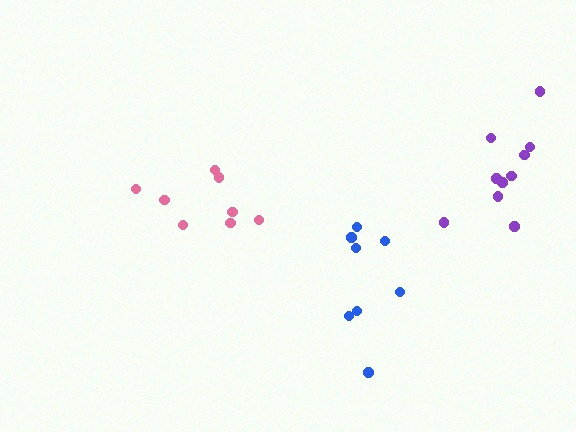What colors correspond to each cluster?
The clusters are colored: pink, blue, purple.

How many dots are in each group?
Group 1: 8 dots, Group 2: 8 dots, Group 3: 10 dots (26 total).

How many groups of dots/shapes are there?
There are 3 groups.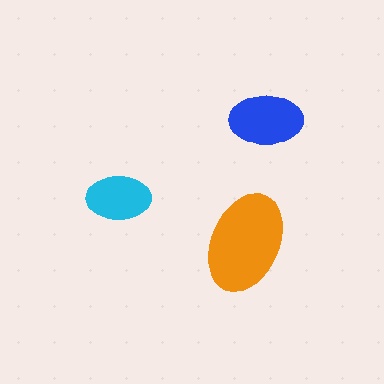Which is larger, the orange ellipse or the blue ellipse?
The orange one.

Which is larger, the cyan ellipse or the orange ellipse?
The orange one.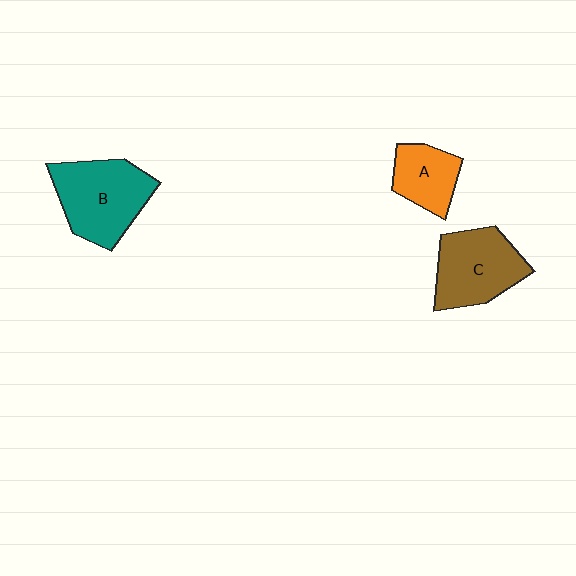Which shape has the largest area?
Shape B (teal).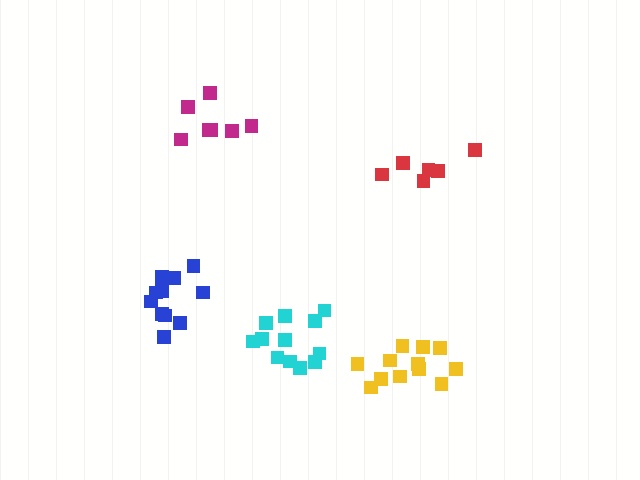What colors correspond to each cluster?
The clusters are colored: yellow, cyan, blue, red, magenta.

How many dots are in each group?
Group 1: 12 dots, Group 2: 12 dots, Group 3: 11 dots, Group 4: 6 dots, Group 5: 7 dots (48 total).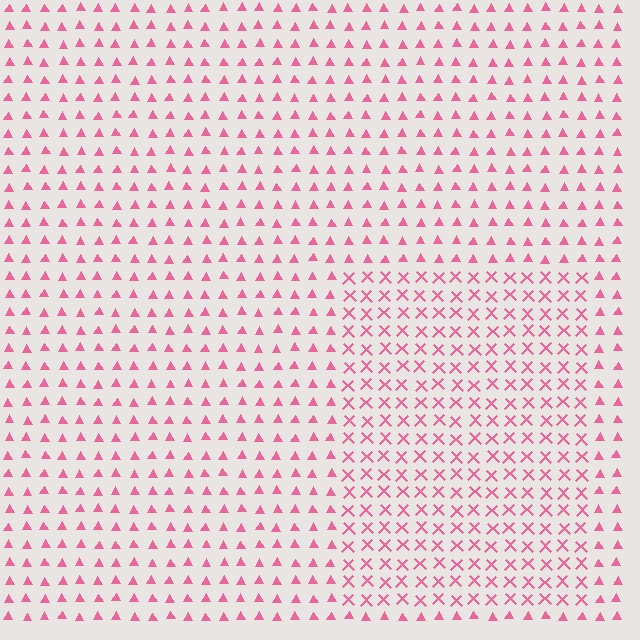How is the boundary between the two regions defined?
The boundary is defined by a change in element shape: X marks inside vs. triangles outside. All elements share the same color and spacing.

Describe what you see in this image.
The image is filled with small pink elements arranged in a uniform grid. A rectangle-shaped region contains X marks, while the surrounding area contains triangles. The boundary is defined purely by the change in element shape.